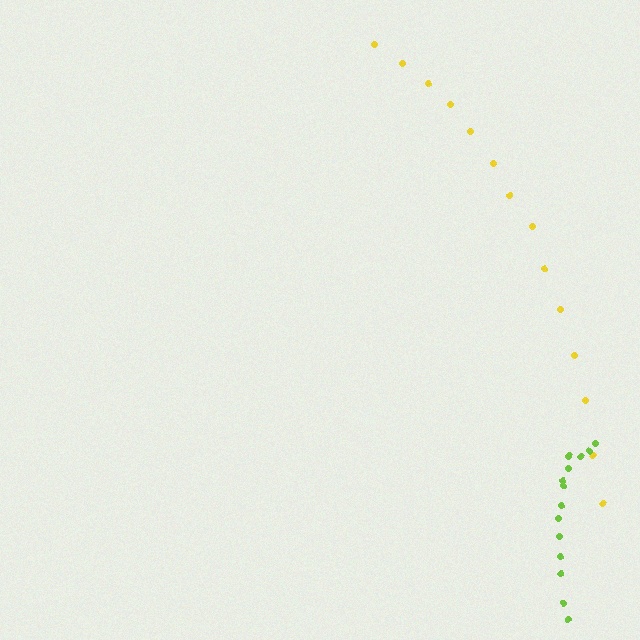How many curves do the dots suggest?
There are 2 distinct paths.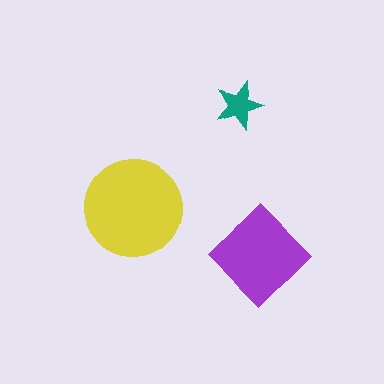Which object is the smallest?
The teal star.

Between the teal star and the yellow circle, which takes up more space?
The yellow circle.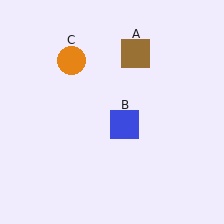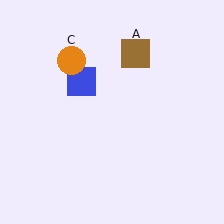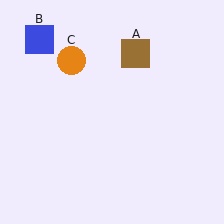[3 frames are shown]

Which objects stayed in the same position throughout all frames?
Brown square (object A) and orange circle (object C) remained stationary.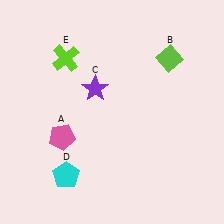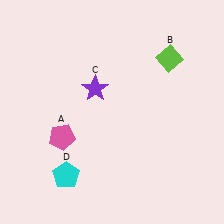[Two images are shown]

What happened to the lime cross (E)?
The lime cross (E) was removed in Image 2. It was in the top-left area of Image 1.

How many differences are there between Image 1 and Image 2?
There is 1 difference between the two images.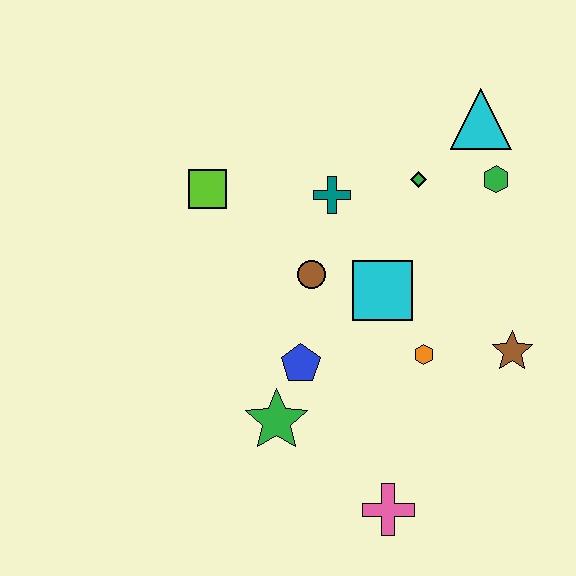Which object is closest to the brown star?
The orange hexagon is closest to the brown star.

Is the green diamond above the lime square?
Yes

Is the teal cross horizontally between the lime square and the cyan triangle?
Yes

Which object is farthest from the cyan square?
The pink cross is farthest from the cyan square.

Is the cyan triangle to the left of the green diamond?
No